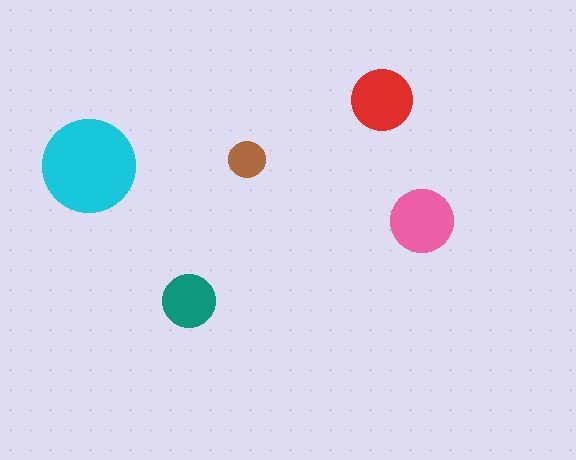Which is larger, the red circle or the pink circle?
The pink one.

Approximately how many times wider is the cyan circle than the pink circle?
About 1.5 times wider.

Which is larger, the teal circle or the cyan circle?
The cyan one.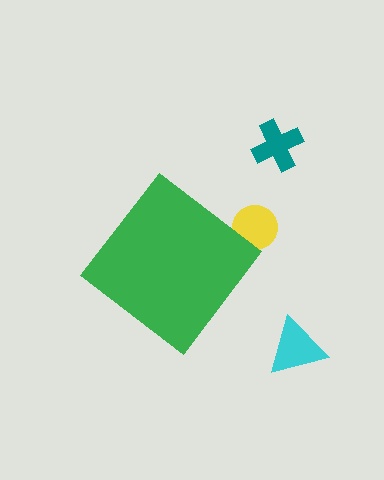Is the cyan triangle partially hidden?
No, the cyan triangle is fully visible.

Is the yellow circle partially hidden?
Yes, the yellow circle is partially hidden behind the green diamond.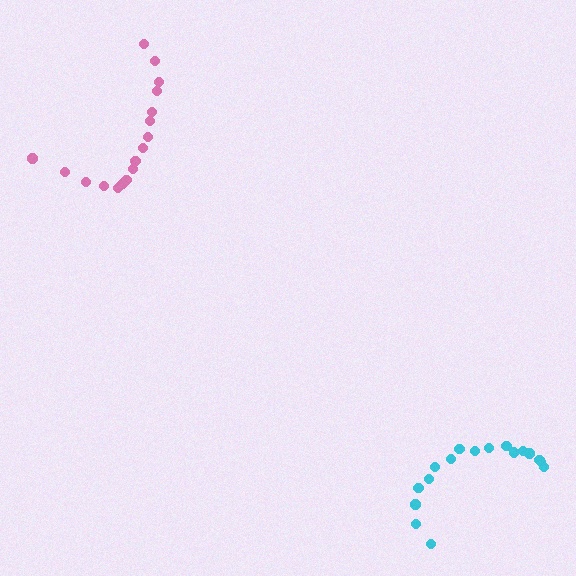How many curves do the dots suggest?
There are 2 distinct paths.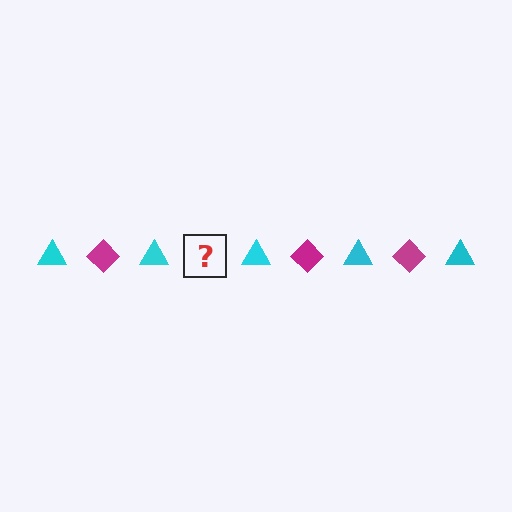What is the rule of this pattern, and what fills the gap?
The rule is that the pattern alternates between cyan triangle and magenta diamond. The gap should be filled with a magenta diamond.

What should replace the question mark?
The question mark should be replaced with a magenta diamond.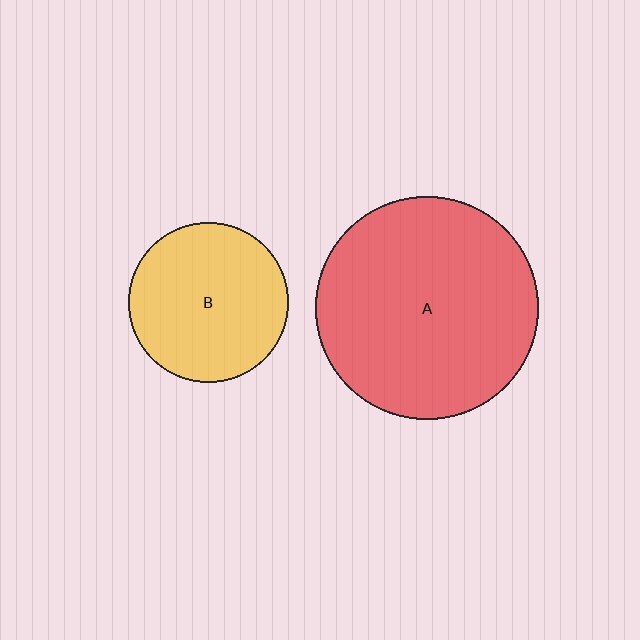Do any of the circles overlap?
No, none of the circles overlap.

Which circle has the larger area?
Circle A (red).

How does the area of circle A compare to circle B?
Approximately 1.9 times.